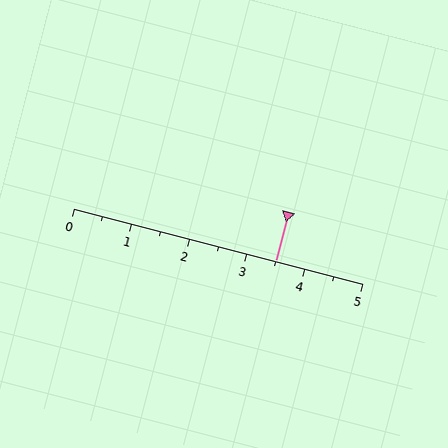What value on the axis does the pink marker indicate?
The marker indicates approximately 3.5.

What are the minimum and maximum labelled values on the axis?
The axis runs from 0 to 5.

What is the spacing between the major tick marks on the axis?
The major ticks are spaced 1 apart.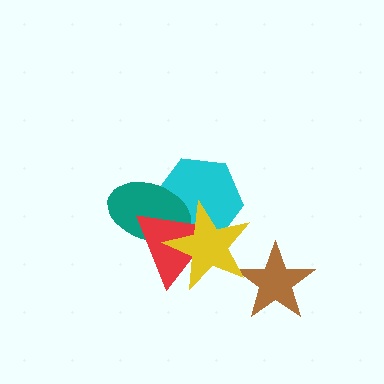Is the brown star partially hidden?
Yes, it is partially covered by another shape.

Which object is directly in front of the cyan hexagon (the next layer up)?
The teal ellipse is directly in front of the cyan hexagon.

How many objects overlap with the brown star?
1 object overlaps with the brown star.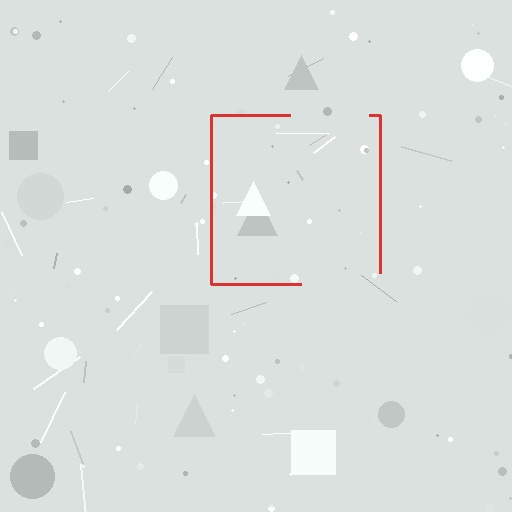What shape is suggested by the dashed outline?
The dashed outline suggests a square.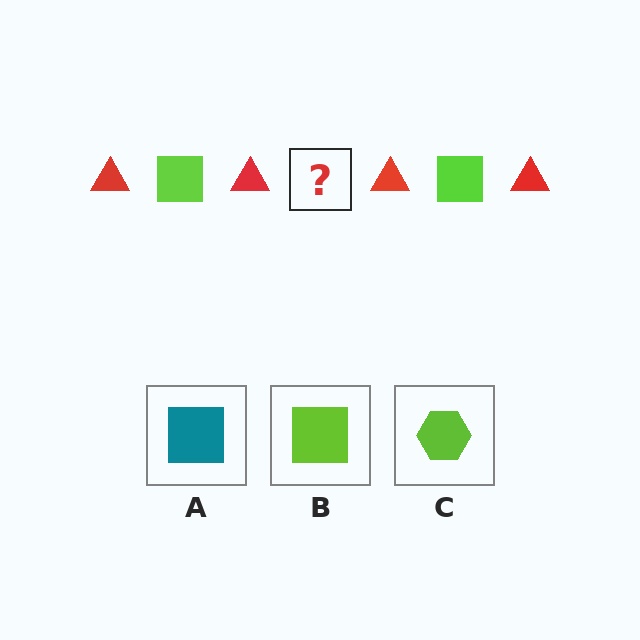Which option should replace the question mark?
Option B.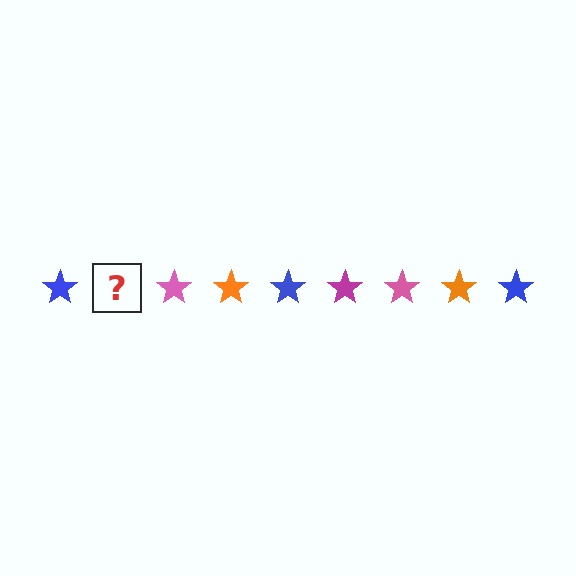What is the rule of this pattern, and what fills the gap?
The rule is that the pattern cycles through blue, magenta, pink, orange stars. The gap should be filled with a magenta star.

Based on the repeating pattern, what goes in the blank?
The blank should be a magenta star.